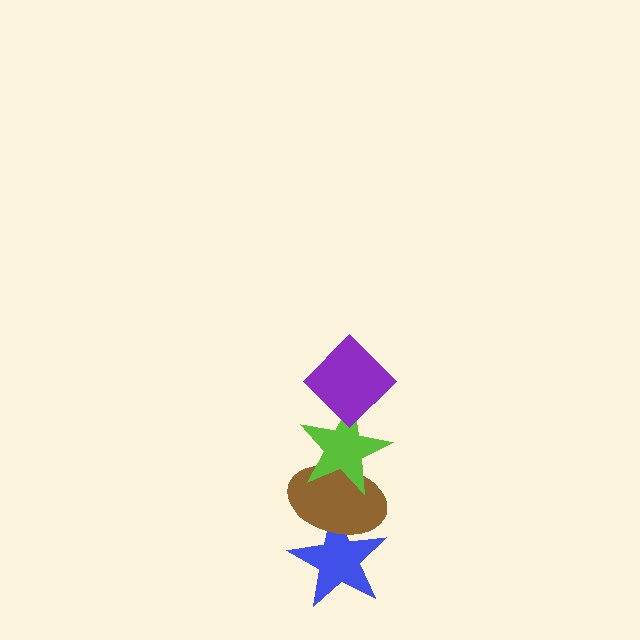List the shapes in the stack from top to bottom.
From top to bottom: the purple diamond, the lime star, the brown ellipse, the blue star.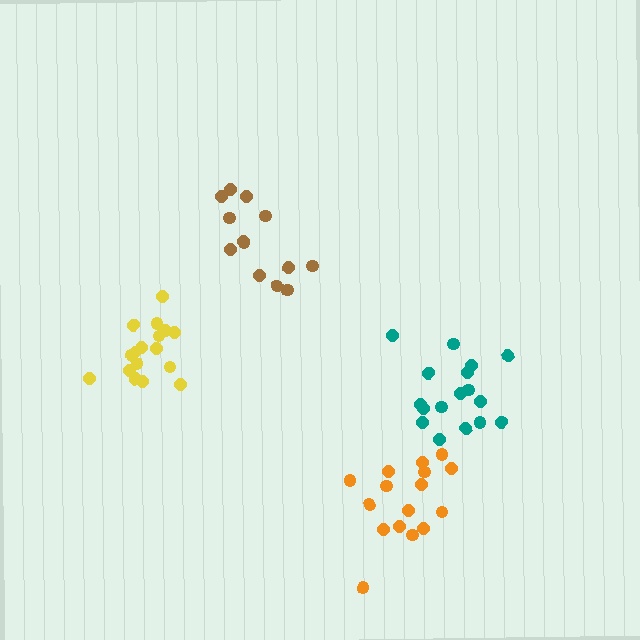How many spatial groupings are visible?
There are 4 spatial groupings.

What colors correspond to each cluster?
The clusters are colored: brown, teal, orange, yellow.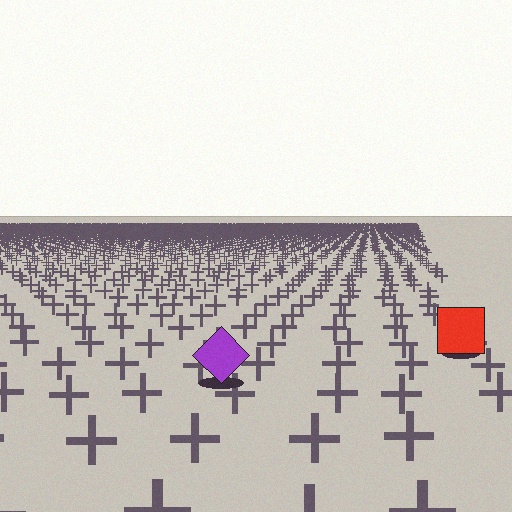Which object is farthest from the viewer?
The red square is farthest from the viewer. It appears smaller and the ground texture around it is denser.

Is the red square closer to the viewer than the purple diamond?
No. The purple diamond is closer — you can tell from the texture gradient: the ground texture is coarser near it.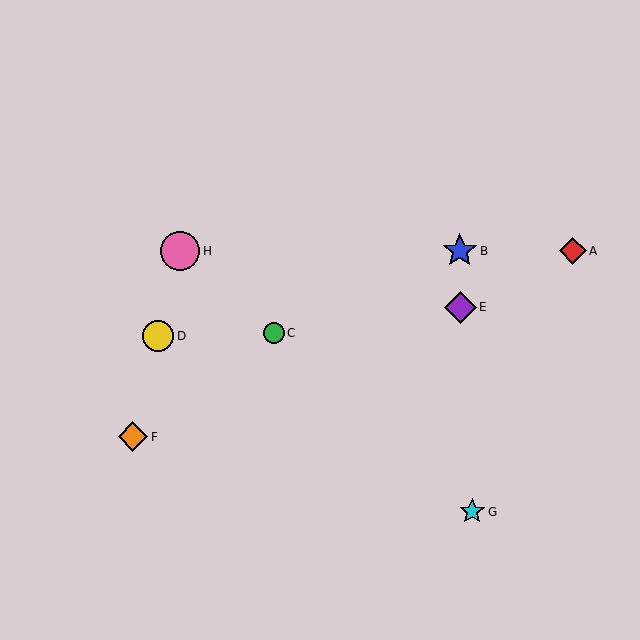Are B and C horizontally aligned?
No, B is at y≈251 and C is at y≈333.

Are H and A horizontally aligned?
Yes, both are at y≈251.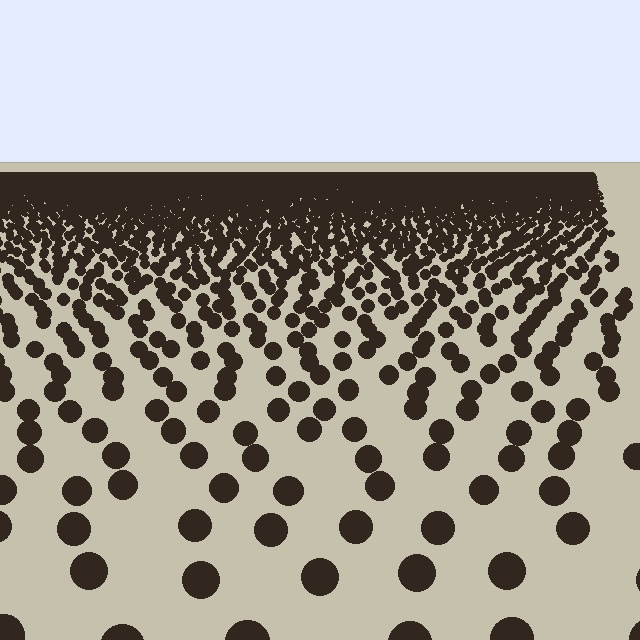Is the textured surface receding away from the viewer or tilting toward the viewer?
The surface is receding away from the viewer. Texture elements get smaller and denser toward the top.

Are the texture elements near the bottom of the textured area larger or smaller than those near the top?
Larger. Near the bottom, elements are closer to the viewer and appear at a bigger on-screen size.